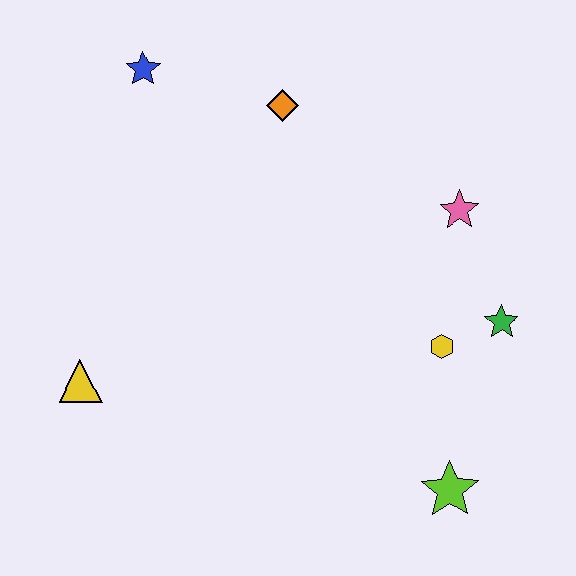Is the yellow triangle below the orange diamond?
Yes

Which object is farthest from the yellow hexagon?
The blue star is farthest from the yellow hexagon.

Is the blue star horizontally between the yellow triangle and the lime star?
Yes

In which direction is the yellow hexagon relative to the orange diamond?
The yellow hexagon is below the orange diamond.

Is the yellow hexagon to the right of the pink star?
No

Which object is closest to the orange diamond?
The blue star is closest to the orange diamond.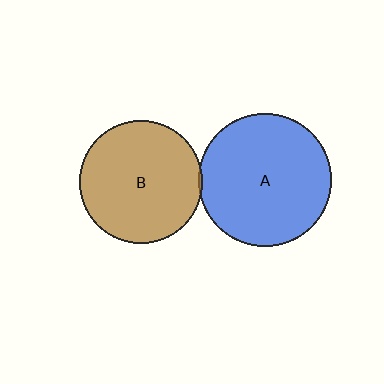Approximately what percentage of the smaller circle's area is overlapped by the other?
Approximately 5%.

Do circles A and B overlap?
Yes.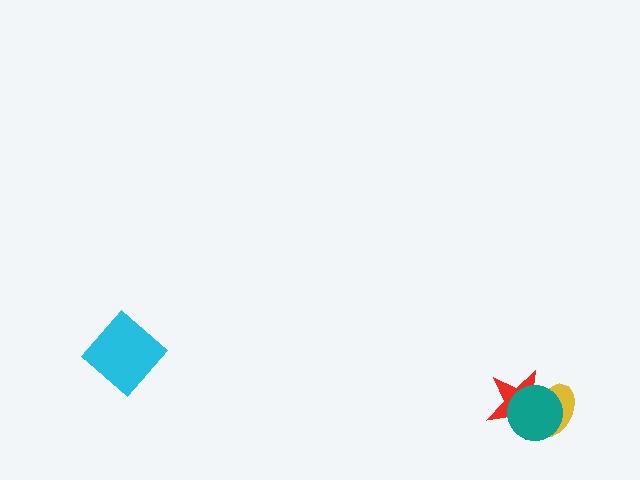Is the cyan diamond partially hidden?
No, no other shape covers it.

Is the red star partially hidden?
Yes, it is partially covered by another shape.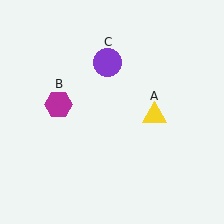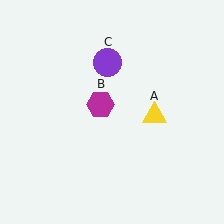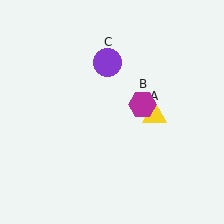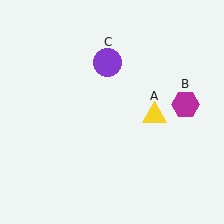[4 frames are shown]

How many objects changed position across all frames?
1 object changed position: magenta hexagon (object B).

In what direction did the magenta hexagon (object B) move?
The magenta hexagon (object B) moved right.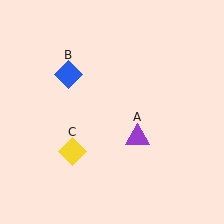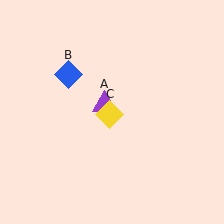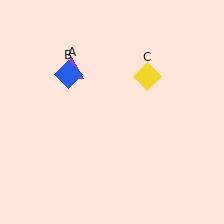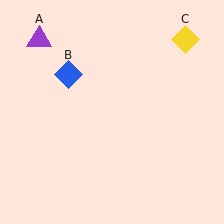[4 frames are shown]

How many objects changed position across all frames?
2 objects changed position: purple triangle (object A), yellow diamond (object C).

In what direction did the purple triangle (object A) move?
The purple triangle (object A) moved up and to the left.